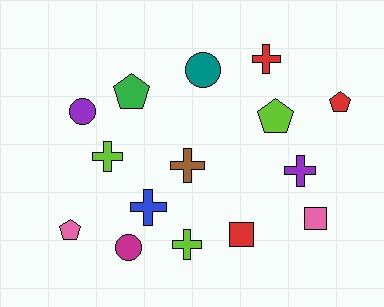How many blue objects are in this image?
There is 1 blue object.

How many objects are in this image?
There are 15 objects.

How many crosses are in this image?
There are 6 crosses.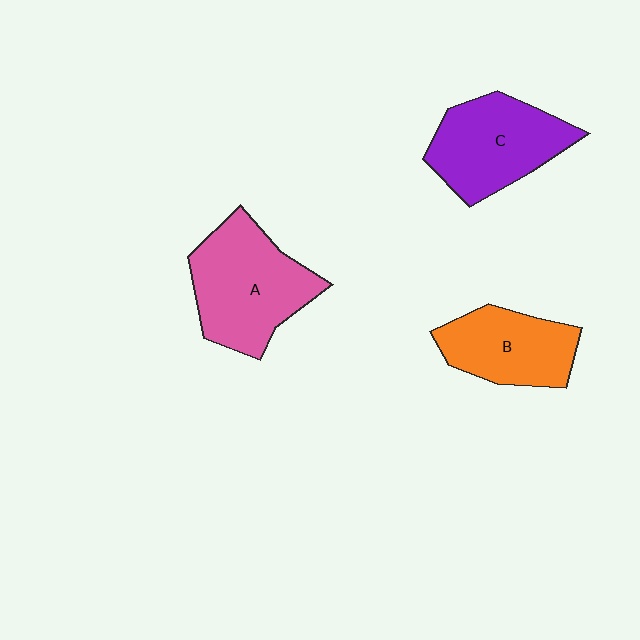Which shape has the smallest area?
Shape B (orange).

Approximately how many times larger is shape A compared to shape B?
Approximately 1.4 times.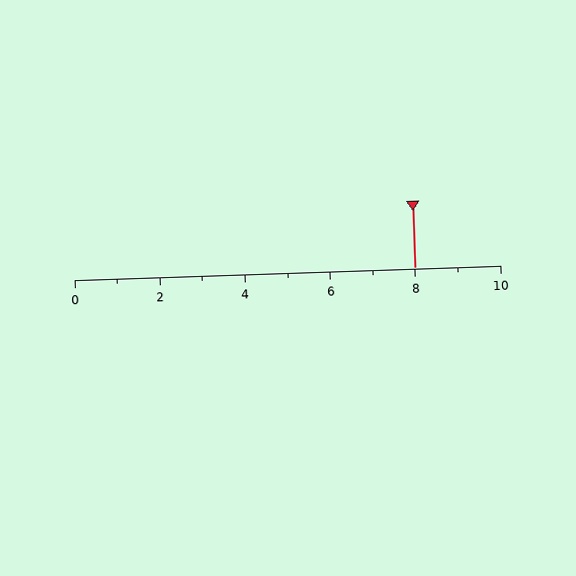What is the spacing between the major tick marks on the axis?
The major ticks are spaced 2 apart.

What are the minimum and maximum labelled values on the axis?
The axis runs from 0 to 10.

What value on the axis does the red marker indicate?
The marker indicates approximately 8.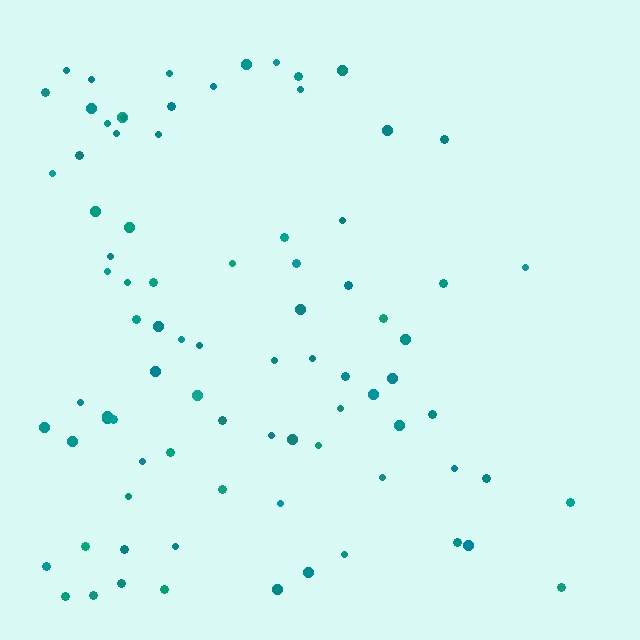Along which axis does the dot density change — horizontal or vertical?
Horizontal.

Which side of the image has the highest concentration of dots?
The left.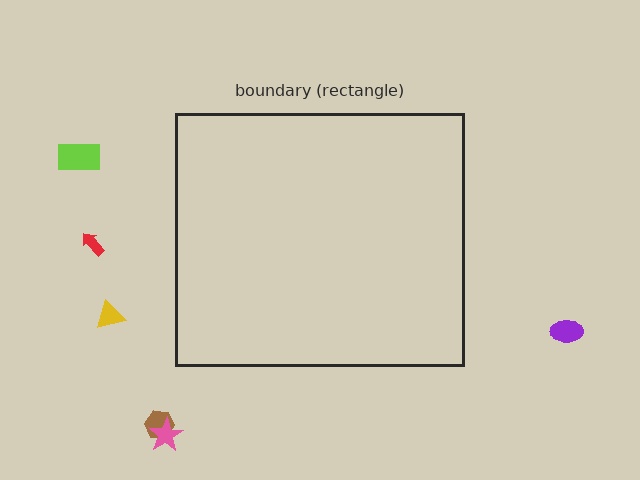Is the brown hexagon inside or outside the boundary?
Outside.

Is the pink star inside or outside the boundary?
Outside.